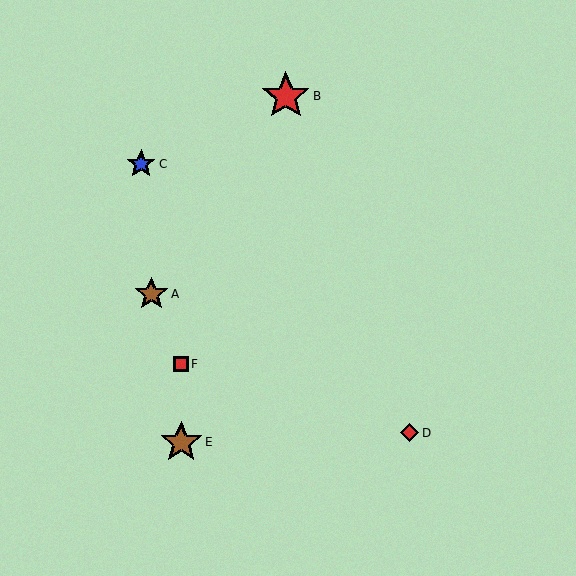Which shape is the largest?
The red star (labeled B) is the largest.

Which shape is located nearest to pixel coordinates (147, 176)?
The blue star (labeled C) at (141, 164) is nearest to that location.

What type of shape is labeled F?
Shape F is a red square.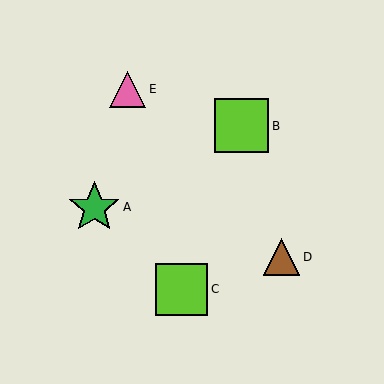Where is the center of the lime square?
The center of the lime square is at (242, 126).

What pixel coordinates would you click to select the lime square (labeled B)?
Click at (242, 126) to select the lime square B.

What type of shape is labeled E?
Shape E is a pink triangle.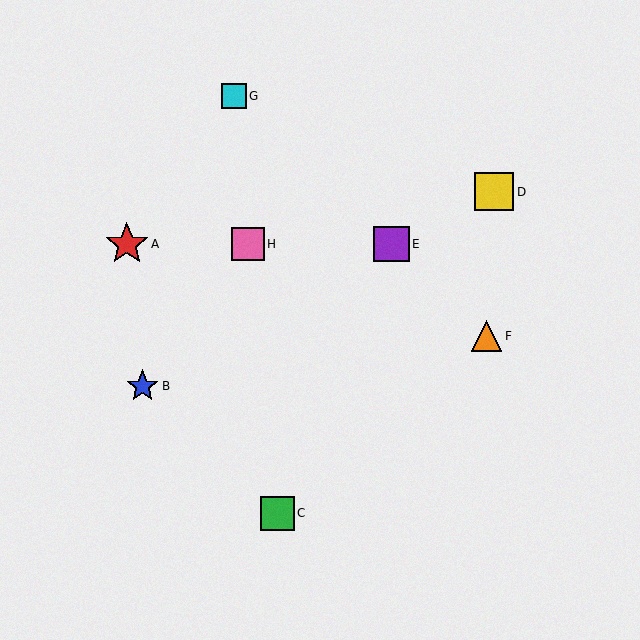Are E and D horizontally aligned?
No, E is at y≈244 and D is at y≈192.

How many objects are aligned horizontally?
3 objects (A, E, H) are aligned horizontally.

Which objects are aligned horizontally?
Objects A, E, H are aligned horizontally.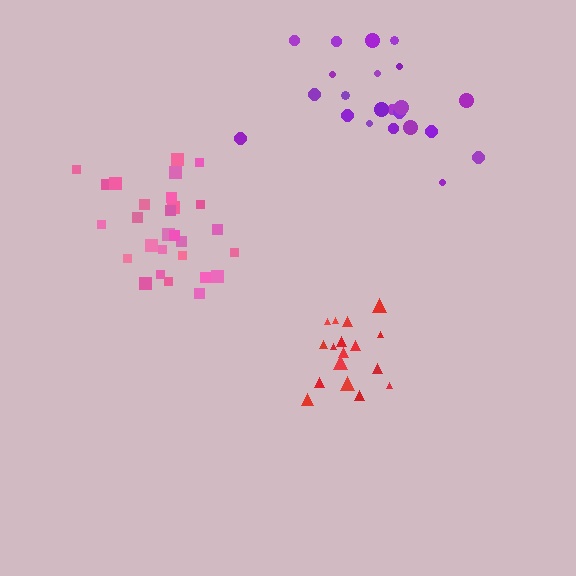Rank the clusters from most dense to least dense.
red, pink, purple.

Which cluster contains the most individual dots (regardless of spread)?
Pink (28).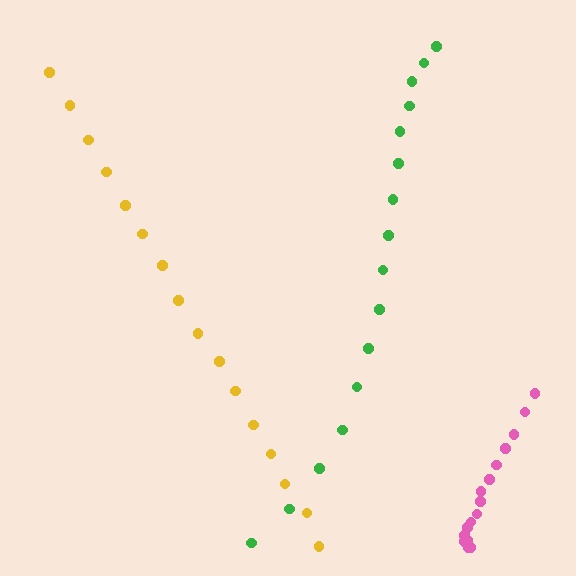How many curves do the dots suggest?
There are 3 distinct paths.